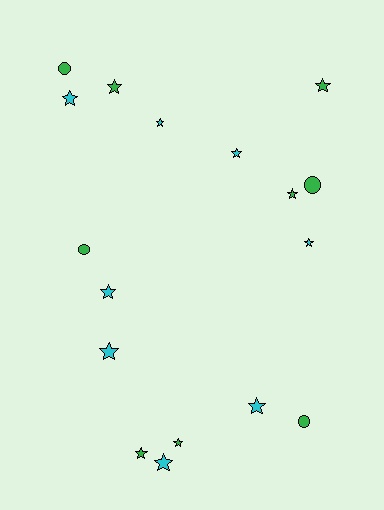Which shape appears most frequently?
Star, with 13 objects.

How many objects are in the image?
There are 17 objects.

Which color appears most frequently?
Green, with 9 objects.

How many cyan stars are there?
There are 8 cyan stars.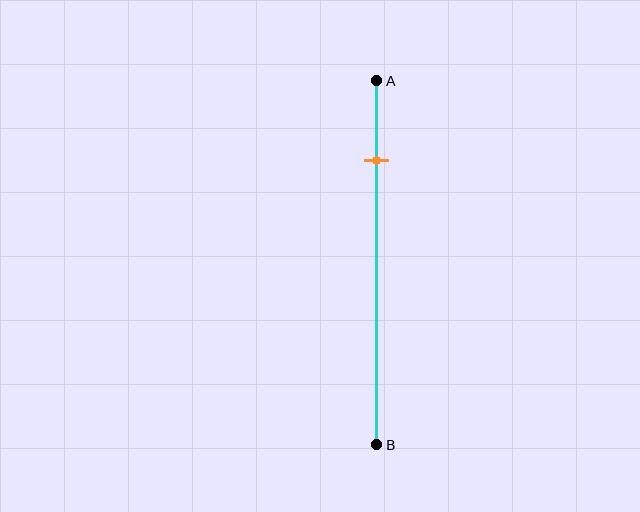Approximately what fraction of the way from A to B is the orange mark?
The orange mark is approximately 20% of the way from A to B.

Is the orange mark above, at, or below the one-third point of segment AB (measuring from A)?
The orange mark is above the one-third point of segment AB.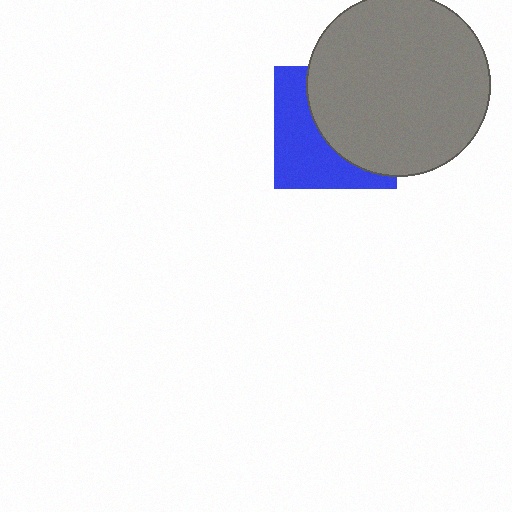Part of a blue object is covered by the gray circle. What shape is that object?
It is a square.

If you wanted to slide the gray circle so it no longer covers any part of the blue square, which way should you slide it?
Slide it right — that is the most direct way to separate the two shapes.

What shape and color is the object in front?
The object in front is a gray circle.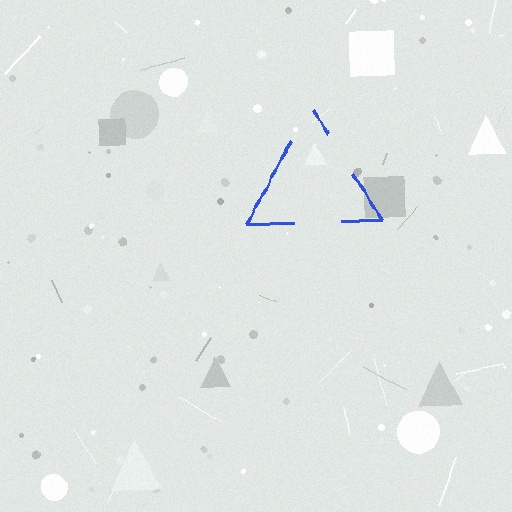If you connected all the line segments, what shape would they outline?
They would outline a triangle.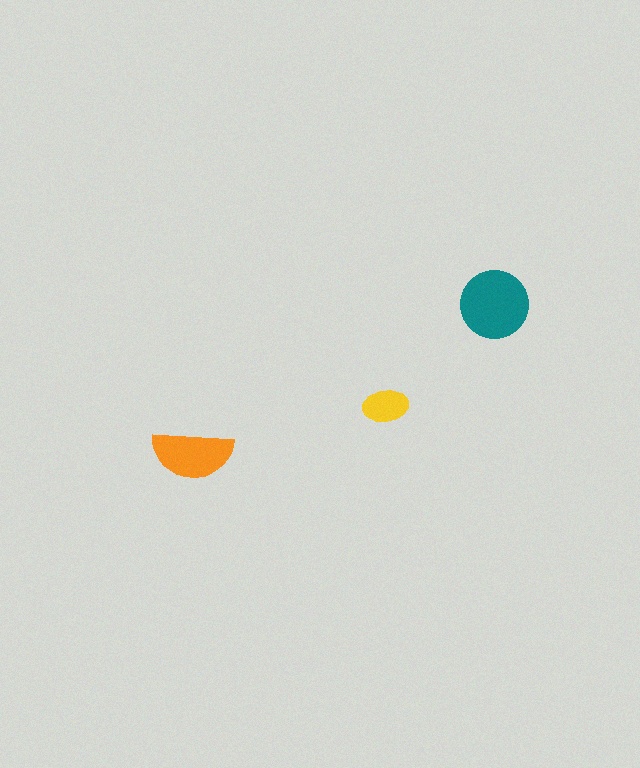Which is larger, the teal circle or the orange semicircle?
The teal circle.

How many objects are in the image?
There are 3 objects in the image.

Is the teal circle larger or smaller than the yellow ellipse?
Larger.